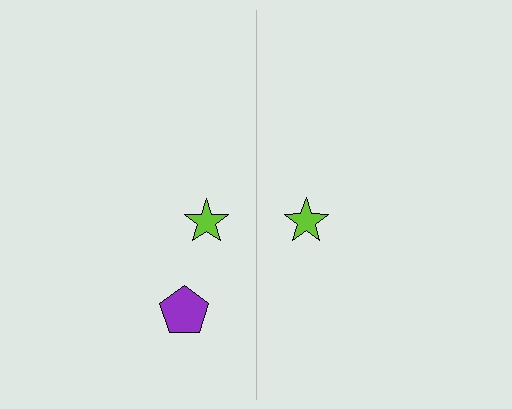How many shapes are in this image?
There are 3 shapes in this image.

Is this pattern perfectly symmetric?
No, the pattern is not perfectly symmetric. A purple pentagon is missing from the right side.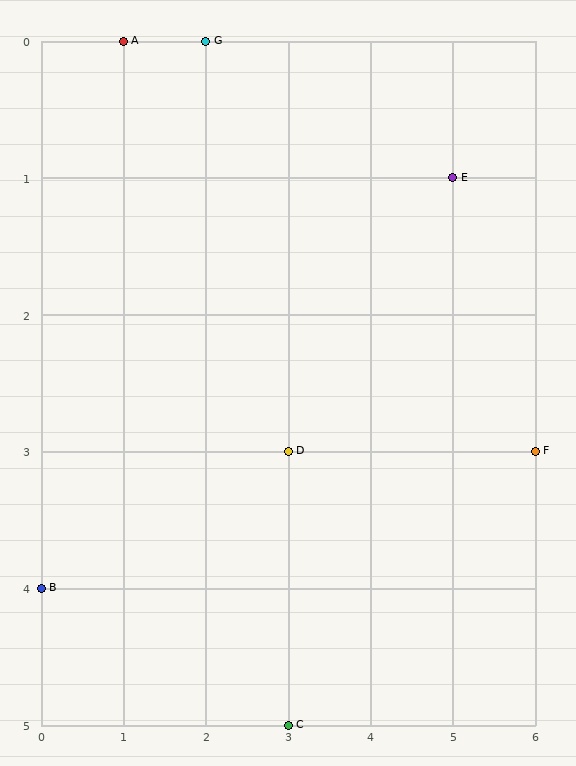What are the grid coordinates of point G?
Point G is at grid coordinates (2, 0).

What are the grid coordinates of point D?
Point D is at grid coordinates (3, 3).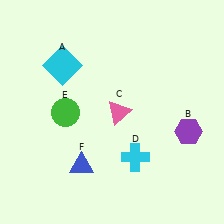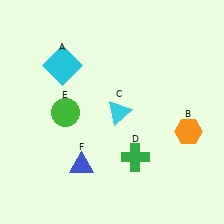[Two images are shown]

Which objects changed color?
B changed from purple to orange. C changed from pink to cyan. D changed from cyan to green.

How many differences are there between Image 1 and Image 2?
There are 3 differences between the two images.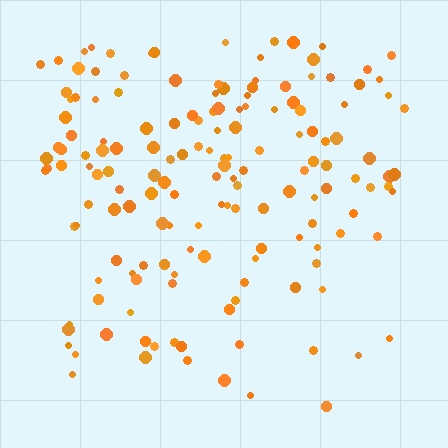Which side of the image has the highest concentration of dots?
The top.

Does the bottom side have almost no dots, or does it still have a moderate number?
Still a moderate number, just noticeably fewer than the top.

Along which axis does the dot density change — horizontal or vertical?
Vertical.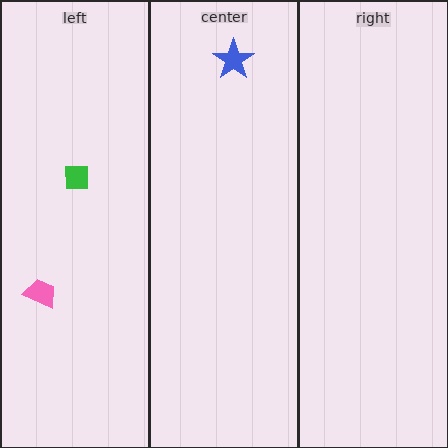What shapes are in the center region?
The blue star.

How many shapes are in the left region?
2.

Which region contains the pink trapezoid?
The left region.